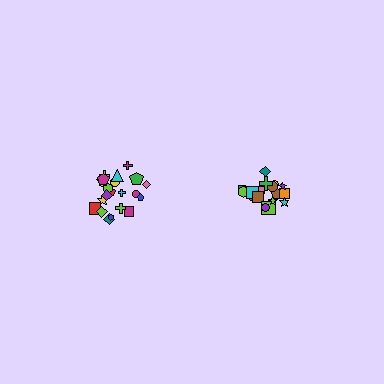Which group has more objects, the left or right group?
The left group.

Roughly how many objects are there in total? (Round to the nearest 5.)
Roughly 40 objects in total.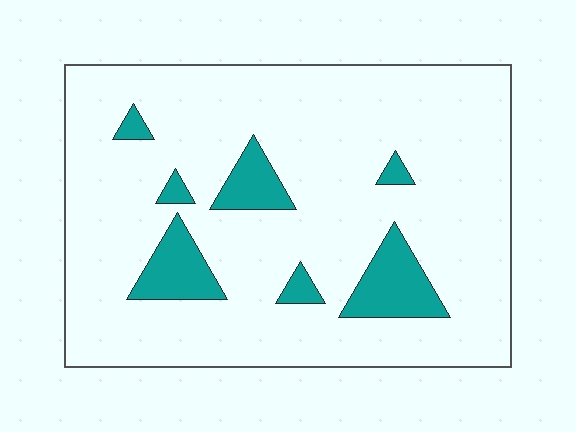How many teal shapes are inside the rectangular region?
7.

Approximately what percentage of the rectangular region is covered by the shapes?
Approximately 10%.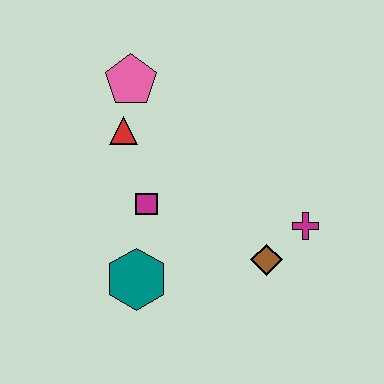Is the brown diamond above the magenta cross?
No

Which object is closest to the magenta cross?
The brown diamond is closest to the magenta cross.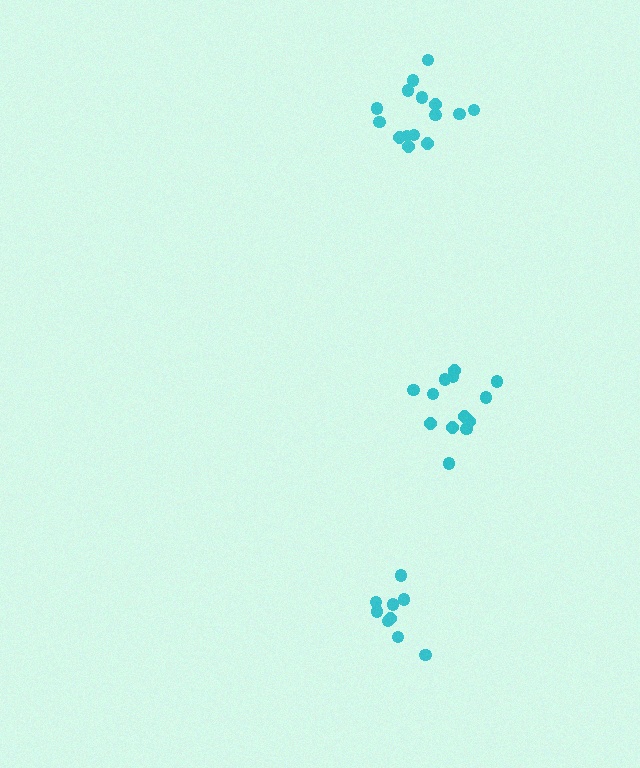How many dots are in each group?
Group 1: 13 dots, Group 2: 15 dots, Group 3: 9 dots (37 total).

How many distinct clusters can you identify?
There are 3 distinct clusters.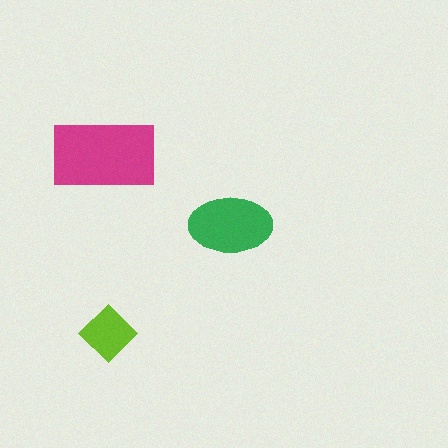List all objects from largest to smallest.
The magenta rectangle, the green ellipse, the lime diamond.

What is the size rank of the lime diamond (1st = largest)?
3rd.